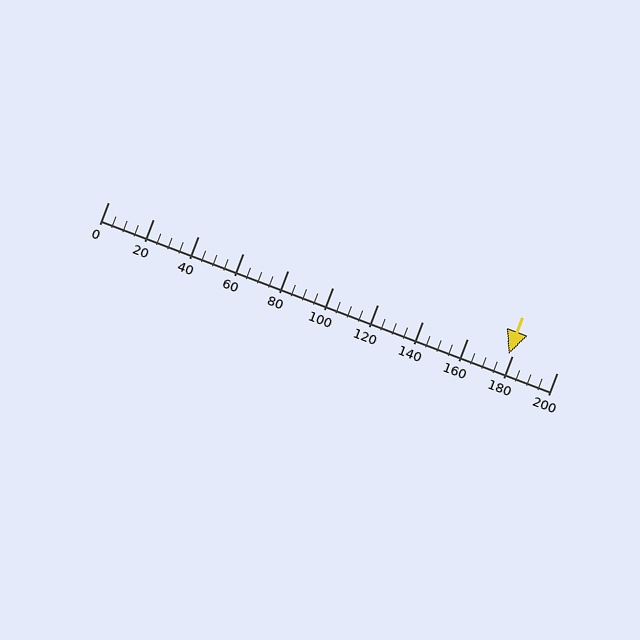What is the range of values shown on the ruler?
The ruler shows values from 0 to 200.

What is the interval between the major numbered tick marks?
The major tick marks are spaced 20 units apart.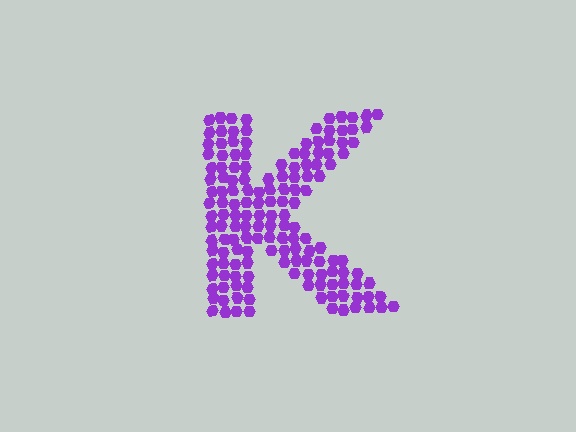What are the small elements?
The small elements are hexagons.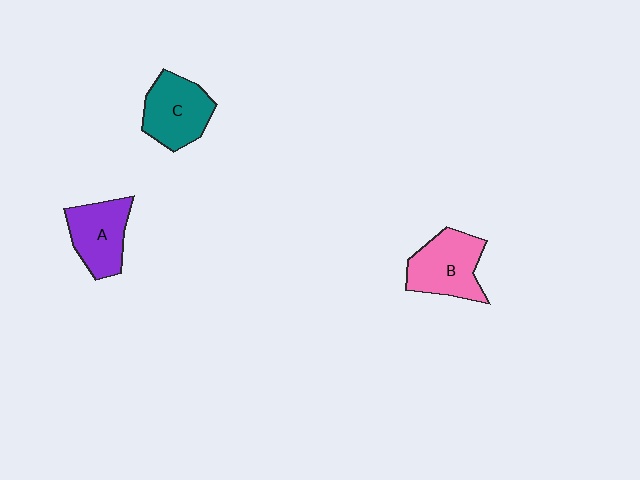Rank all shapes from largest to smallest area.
From largest to smallest: B (pink), C (teal), A (purple).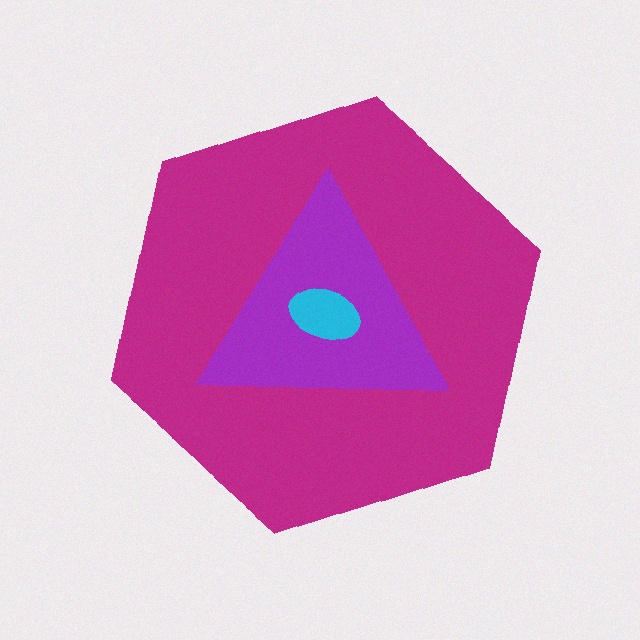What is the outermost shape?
The magenta hexagon.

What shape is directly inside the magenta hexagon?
The purple triangle.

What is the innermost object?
The cyan ellipse.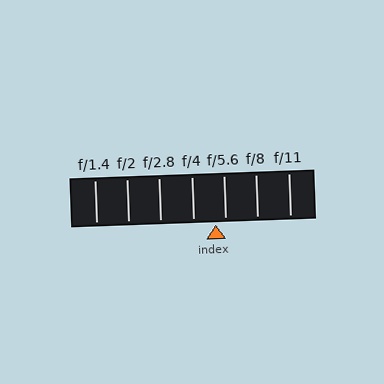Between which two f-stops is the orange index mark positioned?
The index mark is between f/4 and f/5.6.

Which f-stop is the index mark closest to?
The index mark is closest to f/5.6.